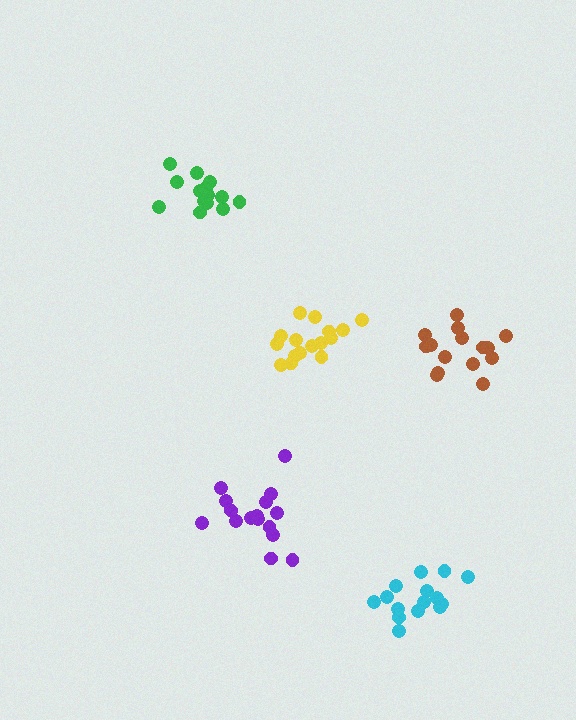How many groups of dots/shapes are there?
There are 5 groups.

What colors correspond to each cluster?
The clusters are colored: purple, cyan, green, yellow, brown.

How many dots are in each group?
Group 1: 16 dots, Group 2: 15 dots, Group 3: 15 dots, Group 4: 16 dots, Group 5: 15 dots (77 total).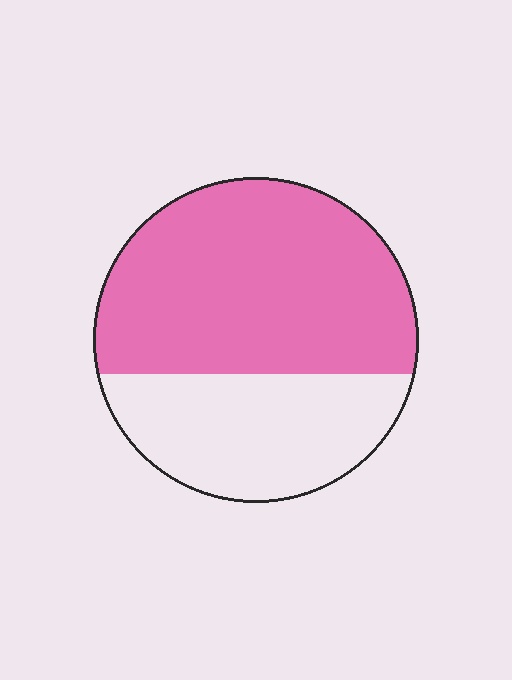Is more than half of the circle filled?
Yes.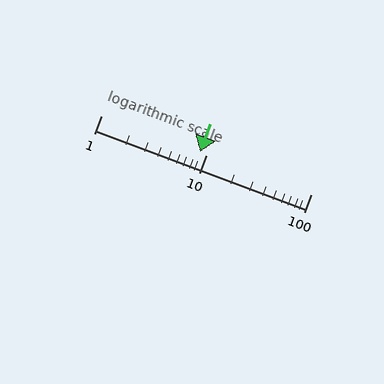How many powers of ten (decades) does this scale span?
The scale spans 2 decades, from 1 to 100.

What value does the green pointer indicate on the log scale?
The pointer indicates approximately 8.7.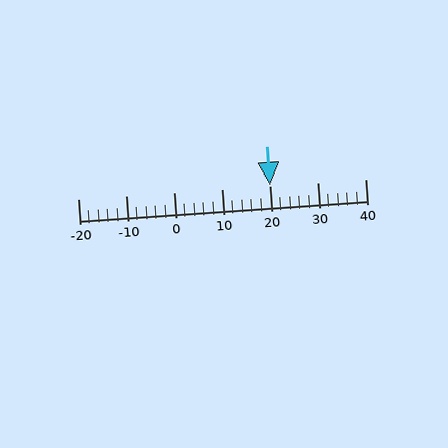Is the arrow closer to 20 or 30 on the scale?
The arrow is closer to 20.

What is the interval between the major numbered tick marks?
The major tick marks are spaced 10 units apart.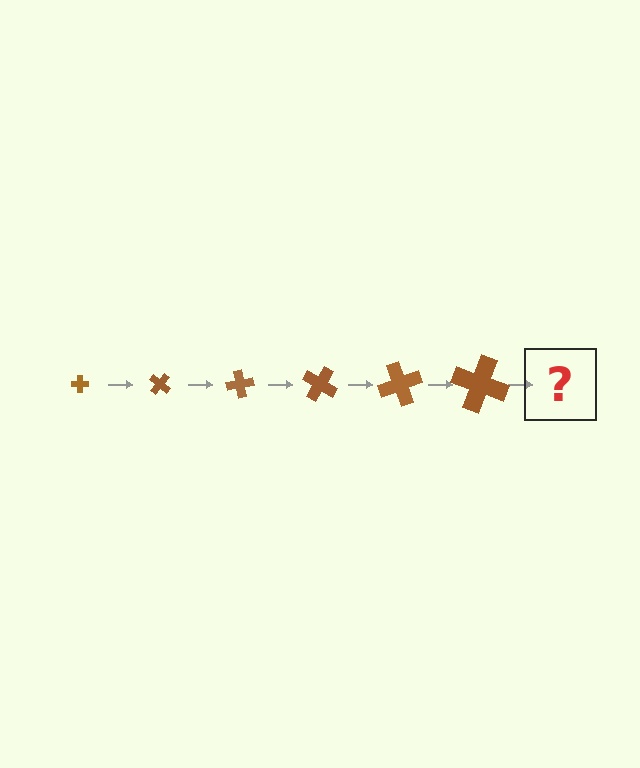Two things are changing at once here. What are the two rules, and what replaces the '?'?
The two rules are that the cross grows larger each step and it rotates 40 degrees each step. The '?' should be a cross, larger than the previous one and rotated 240 degrees from the start.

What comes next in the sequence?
The next element should be a cross, larger than the previous one and rotated 240 degrees from the start.